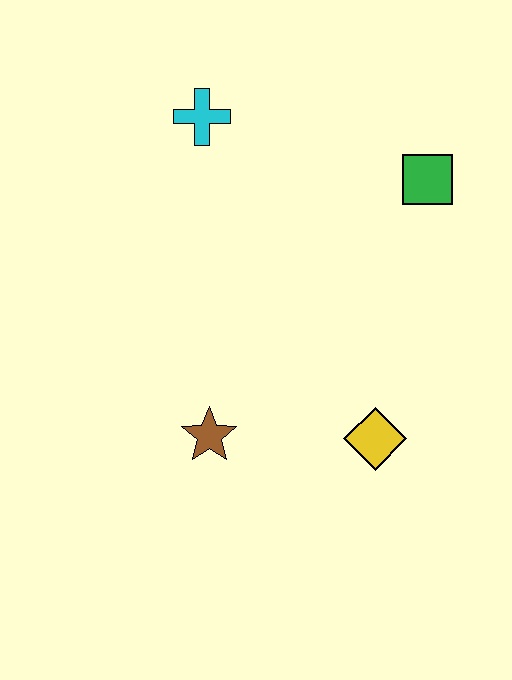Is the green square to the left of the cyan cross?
No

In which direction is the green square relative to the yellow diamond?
The green square is above the yellow diamond.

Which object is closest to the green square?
The cyan cross is closest to the green square.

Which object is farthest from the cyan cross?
The yellow diamond is farthest from the cyan cross.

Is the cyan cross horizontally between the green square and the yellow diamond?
No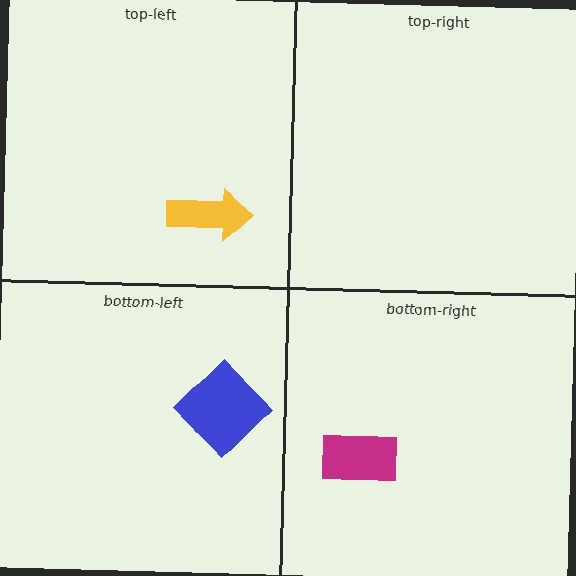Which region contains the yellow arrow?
The top-left region.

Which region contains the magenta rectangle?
The bottom-right region.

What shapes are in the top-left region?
The yellow arrow.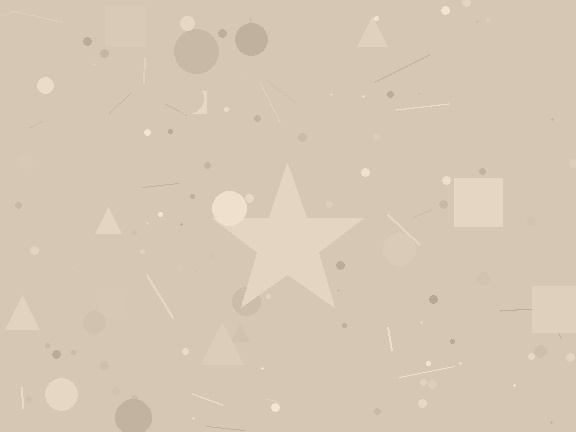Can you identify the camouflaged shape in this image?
The camouflaged shape is a star.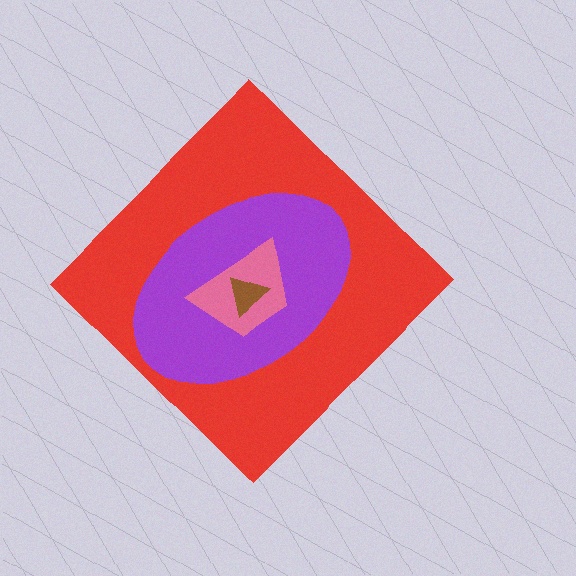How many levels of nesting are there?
4.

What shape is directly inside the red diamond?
The purple ellipse.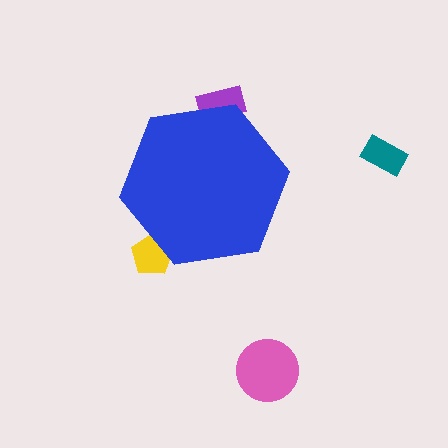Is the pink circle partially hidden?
No, the pink circle is fully visible.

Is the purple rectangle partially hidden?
Yes, the purple rectangle is partially hidden behind the blue hexagon.